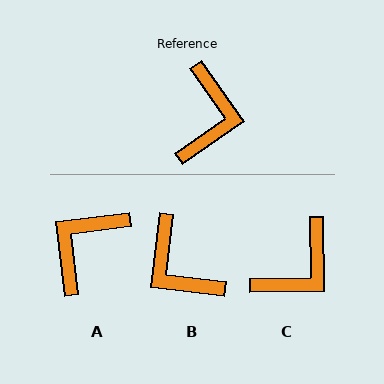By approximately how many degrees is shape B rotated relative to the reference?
Approximately 132 degrees clockwise.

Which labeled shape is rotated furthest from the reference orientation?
A, about 152 degrees away.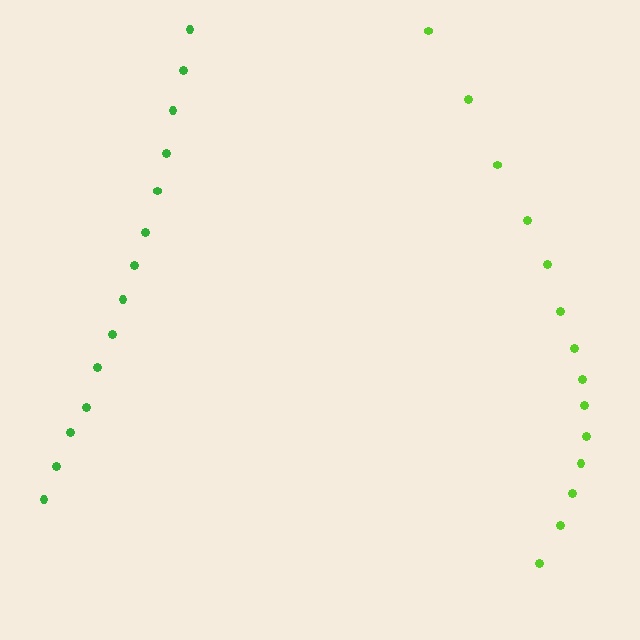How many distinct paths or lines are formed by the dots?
There are 2 distinct paths.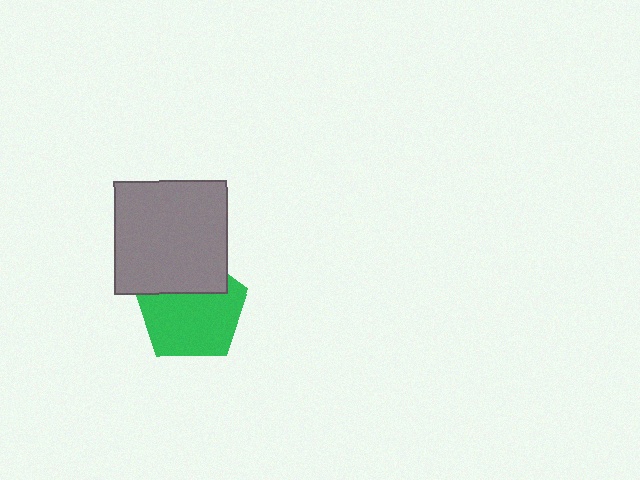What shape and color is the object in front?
The object in front is a gray square.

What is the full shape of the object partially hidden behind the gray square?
The partially hidden object is a green pentagon.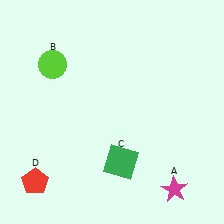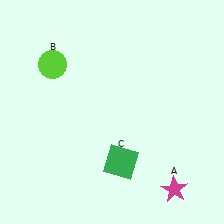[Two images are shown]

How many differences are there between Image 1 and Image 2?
There is 1 difference between the two images.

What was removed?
The red pentagon (D) was removed in Image 2.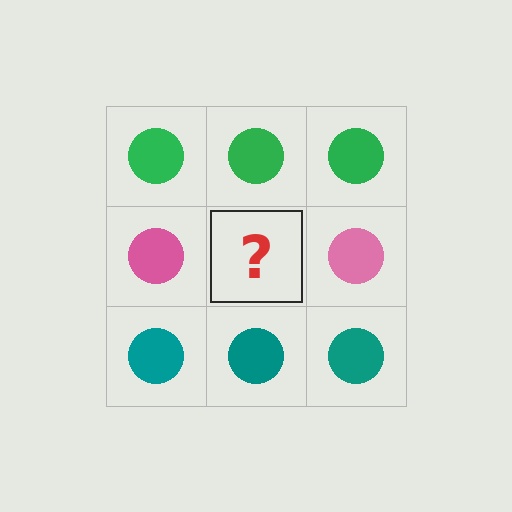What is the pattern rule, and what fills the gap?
The rule is that each row has a consistent color. The gap should be filled with a pink circle.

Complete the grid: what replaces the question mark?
The question mark should be replaced with a pink circle.